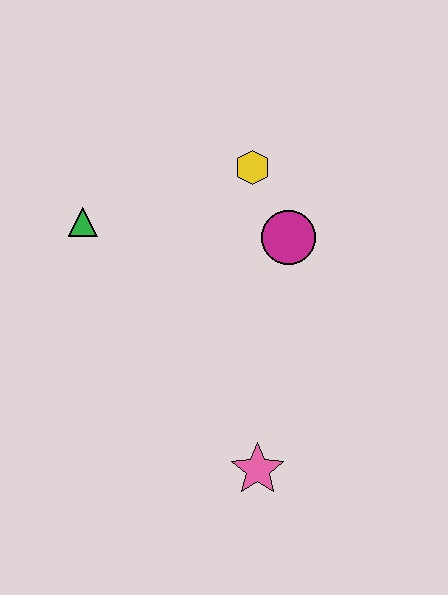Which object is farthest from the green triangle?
The pink star is farthest from the green triangle.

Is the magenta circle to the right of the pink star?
Yes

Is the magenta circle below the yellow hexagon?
Yes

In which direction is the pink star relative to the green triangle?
The pink star is below the green triangle.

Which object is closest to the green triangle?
The yellow hexagon is closest to the green triangle.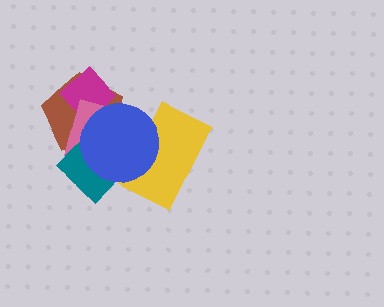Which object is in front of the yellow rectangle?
The blue circle is in front of the yellow rectangle.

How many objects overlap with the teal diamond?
4 objects overlap with the teal diamond.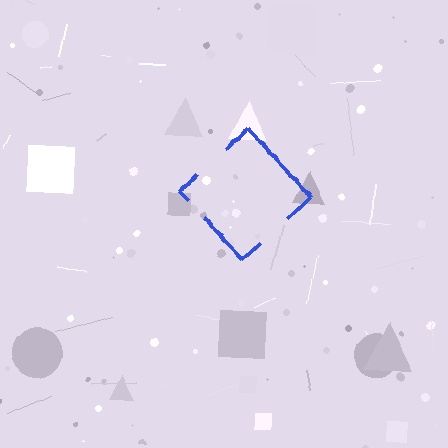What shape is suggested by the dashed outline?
The dashed outline suggests a diamond.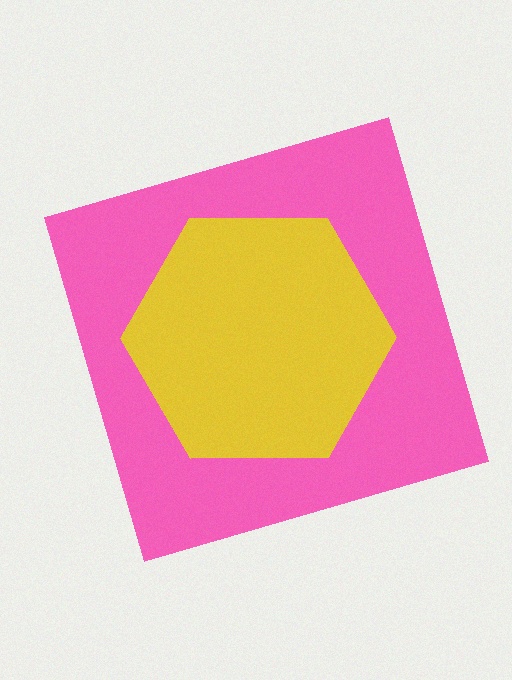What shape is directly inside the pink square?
The yellow hexagon.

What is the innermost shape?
The yellow hexagon.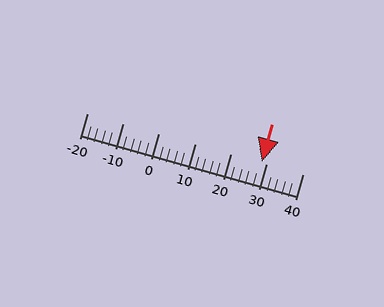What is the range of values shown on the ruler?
The ruler shows values from -20 to 40.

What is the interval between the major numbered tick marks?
The major tick marks are spaced 10 units apart.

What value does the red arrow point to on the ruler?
The red arrow points to approximately 28.